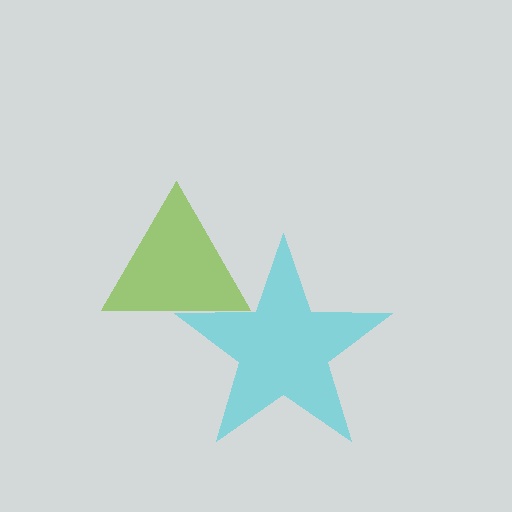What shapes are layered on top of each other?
The layered shapes are: a lime triangle, a cyan star.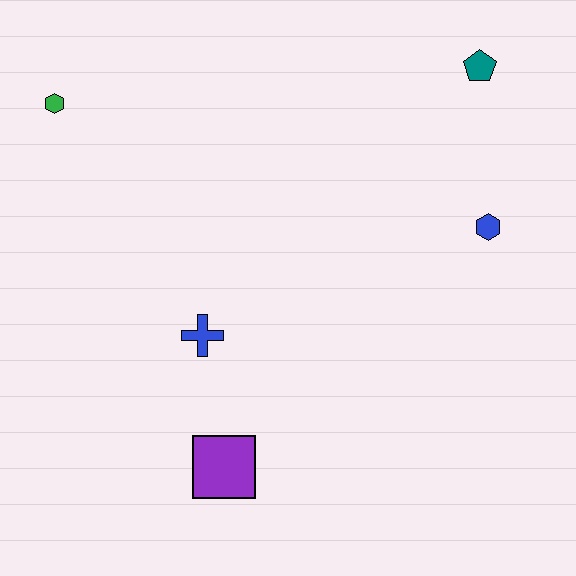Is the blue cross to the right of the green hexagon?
Yes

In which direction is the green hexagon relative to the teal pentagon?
The green hexagon is to the left of the teal pentagon.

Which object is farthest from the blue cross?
The teal pentagon is farthest from the blue cross.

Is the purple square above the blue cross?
No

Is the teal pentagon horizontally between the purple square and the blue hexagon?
Yes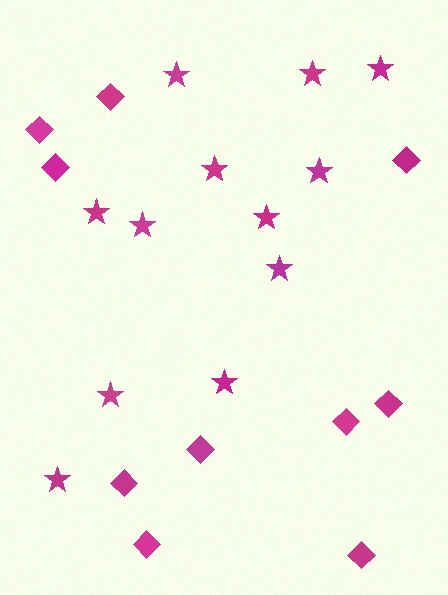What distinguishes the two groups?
There are 2 groups: one group of diamonds (10) and one group of stars (12).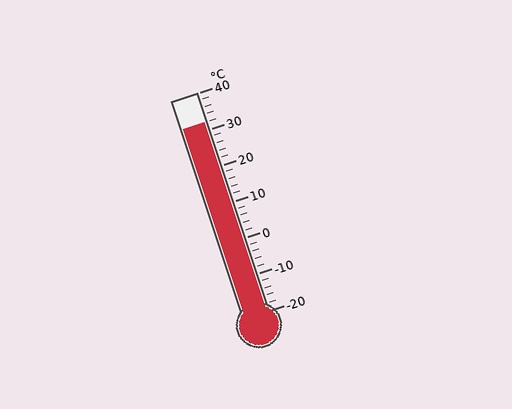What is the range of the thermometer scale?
The thermometer scale ranges from -20°C to 40°C.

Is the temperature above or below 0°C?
The temperature is above 0°C.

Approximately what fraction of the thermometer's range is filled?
The thermometer is filled to approximately 85% of its range.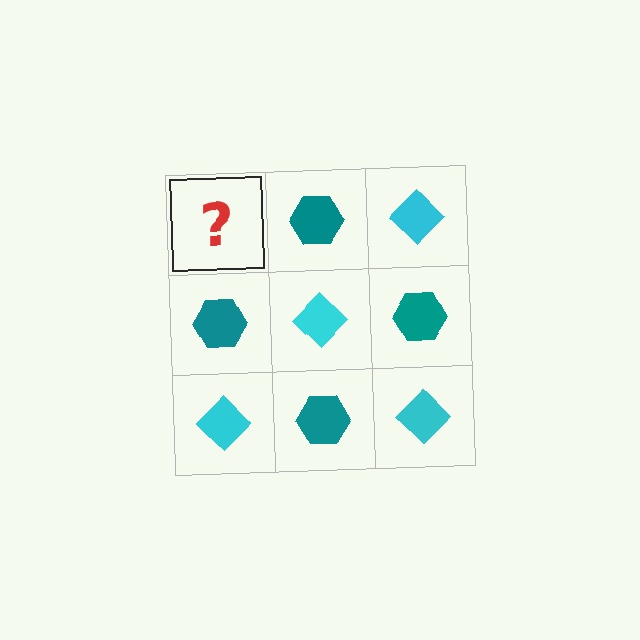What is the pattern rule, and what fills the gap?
The rule is that it alternates cyan diamond and teal hexagon in a checkerboard pattern. The gap should be filled with a cyan diamond.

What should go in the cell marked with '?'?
The missing cell should contain a cyan diamond.